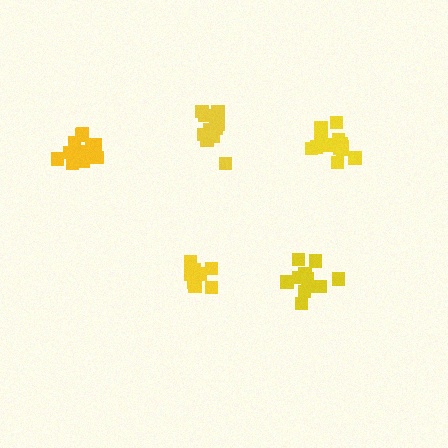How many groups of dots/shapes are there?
There are 5 groups.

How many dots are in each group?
Group 1: 13 dots, Group 2: 11 dots, Group 3: 17 dots, Group 4: 13 dots, Group 5: 11 dots (65 total).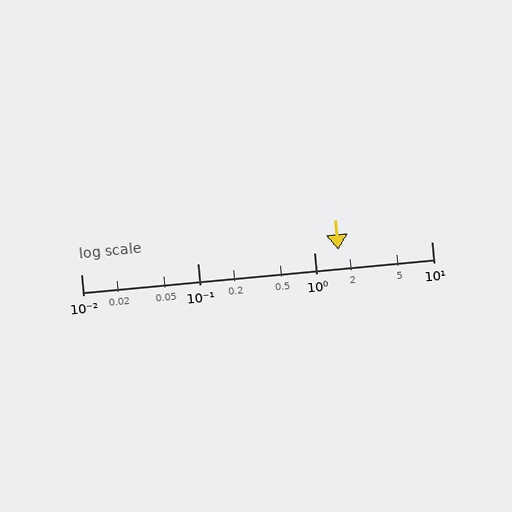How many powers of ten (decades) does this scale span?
The scale spans 3 decades, from 0.01 to 10.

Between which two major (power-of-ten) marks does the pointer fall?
The pointer is between 1 and 10.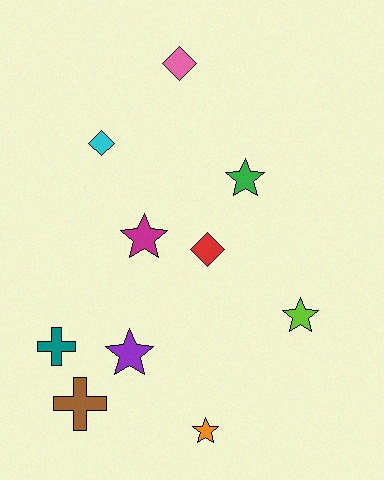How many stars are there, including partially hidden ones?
There are 5 stars.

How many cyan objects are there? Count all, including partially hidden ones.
There is 1 cyan object.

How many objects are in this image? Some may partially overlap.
There are 10 objects.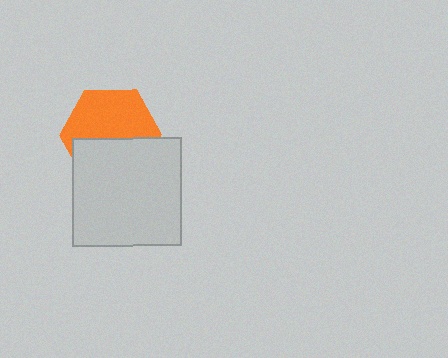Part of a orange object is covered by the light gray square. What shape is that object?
It is a hexagon.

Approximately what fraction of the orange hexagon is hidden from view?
Roughly 44% of the orange hexagon is hidden behind the light gray square.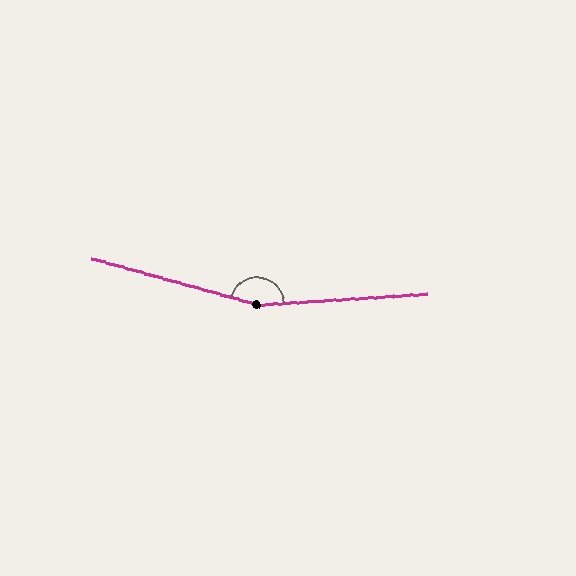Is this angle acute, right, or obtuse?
It is obtuse.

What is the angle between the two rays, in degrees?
Approximately 161 degrees.